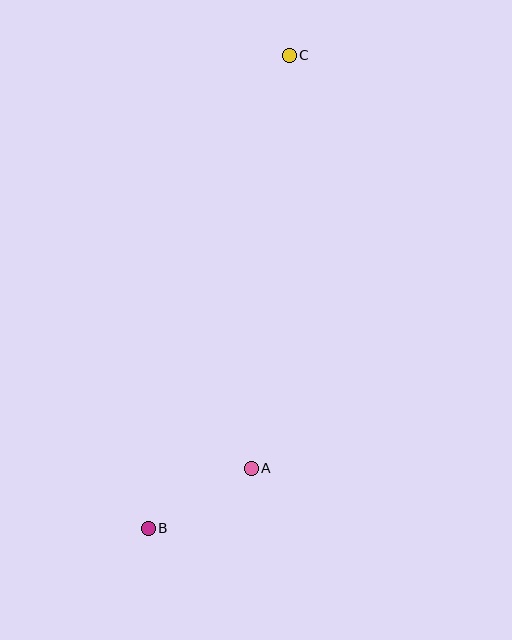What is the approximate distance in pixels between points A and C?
The distance between A and C is approximately 415 pixels.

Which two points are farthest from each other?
Points B and C are farthest from each other.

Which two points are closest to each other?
Points A and B are closest to each other.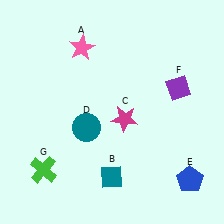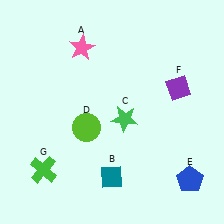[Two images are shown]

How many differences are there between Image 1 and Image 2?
There are 2 differences between the two images.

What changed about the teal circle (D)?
In Image 1, D is teal. In Image 2, it changed to lime.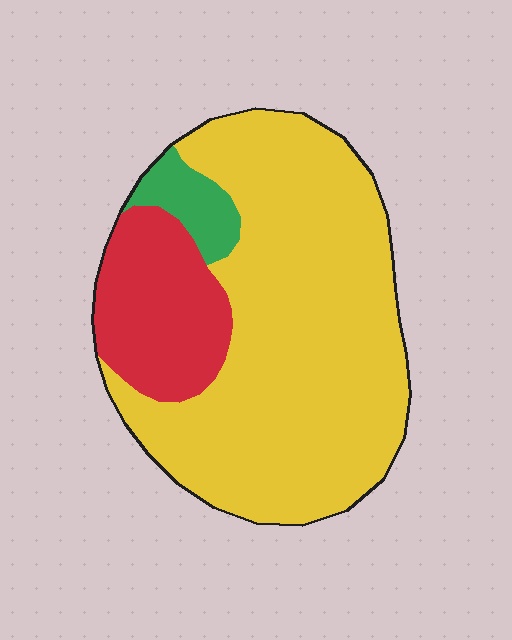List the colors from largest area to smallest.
From largest to smallest: yellow, red, green.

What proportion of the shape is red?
Red takes up less than a quarter of the shape.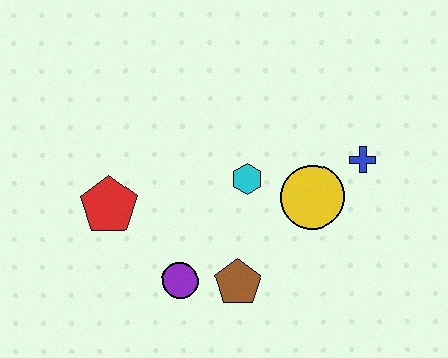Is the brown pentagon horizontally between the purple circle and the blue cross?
Yes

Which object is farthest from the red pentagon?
The blue cross is farthest from the red pentagon.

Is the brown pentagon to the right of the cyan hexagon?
No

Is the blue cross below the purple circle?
No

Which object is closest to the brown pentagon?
The purple circle is closest to the brown pentagon.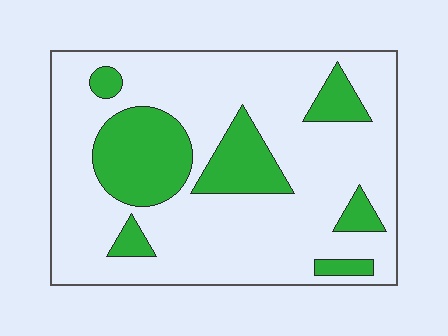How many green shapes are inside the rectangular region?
7.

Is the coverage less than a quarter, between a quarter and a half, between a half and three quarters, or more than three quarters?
Less than a quarter.